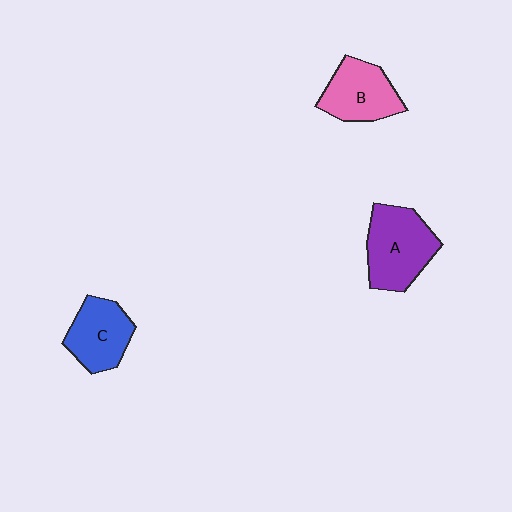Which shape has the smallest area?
Shape C (blue).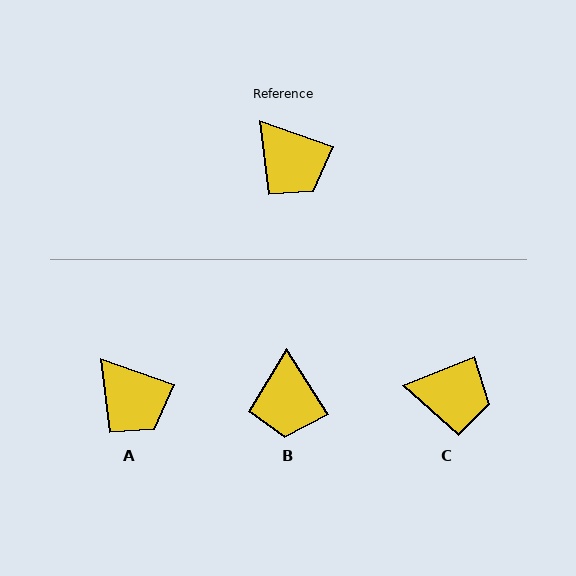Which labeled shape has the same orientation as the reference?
A.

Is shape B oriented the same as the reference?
No, it is off by about 38 degrees.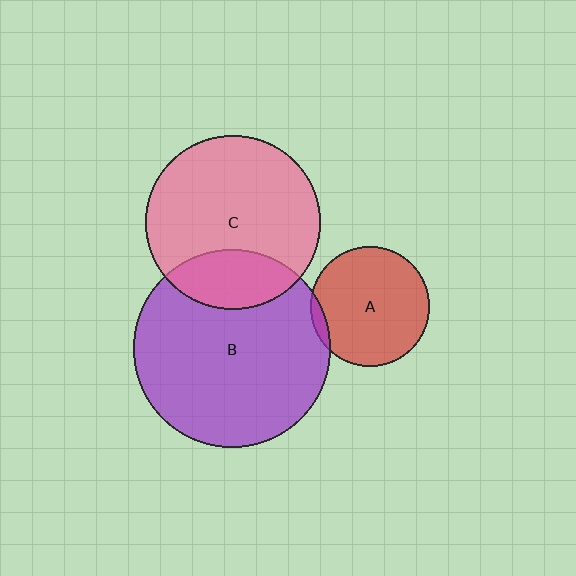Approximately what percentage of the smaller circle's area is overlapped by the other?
Approximately 5%.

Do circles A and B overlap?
Yes.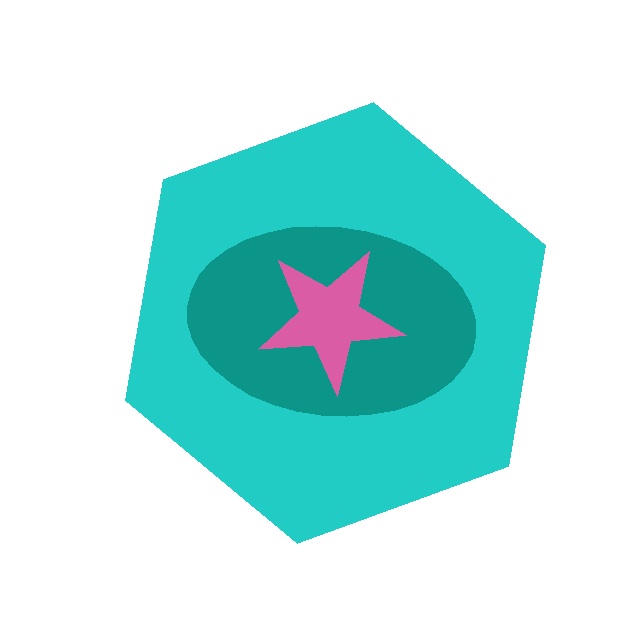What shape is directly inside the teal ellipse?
The pink star.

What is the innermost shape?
The pink star.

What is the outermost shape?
The cyan hexagon.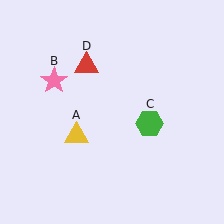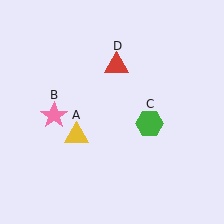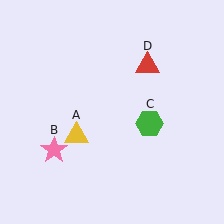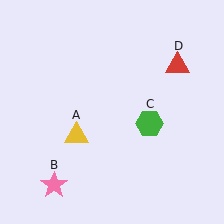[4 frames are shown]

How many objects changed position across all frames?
2 objects changed position: pink star (object B), red triangle (object D).